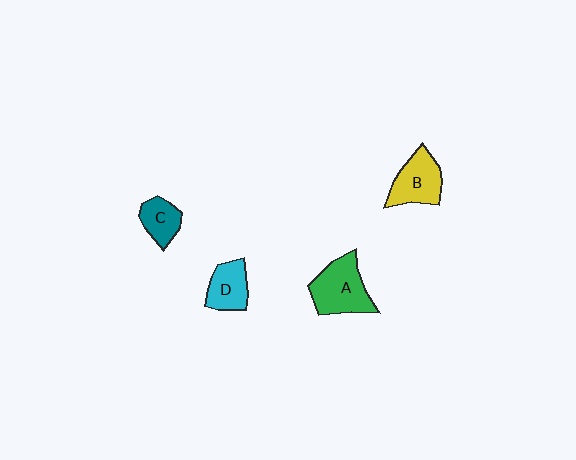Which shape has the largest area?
Shape A (green).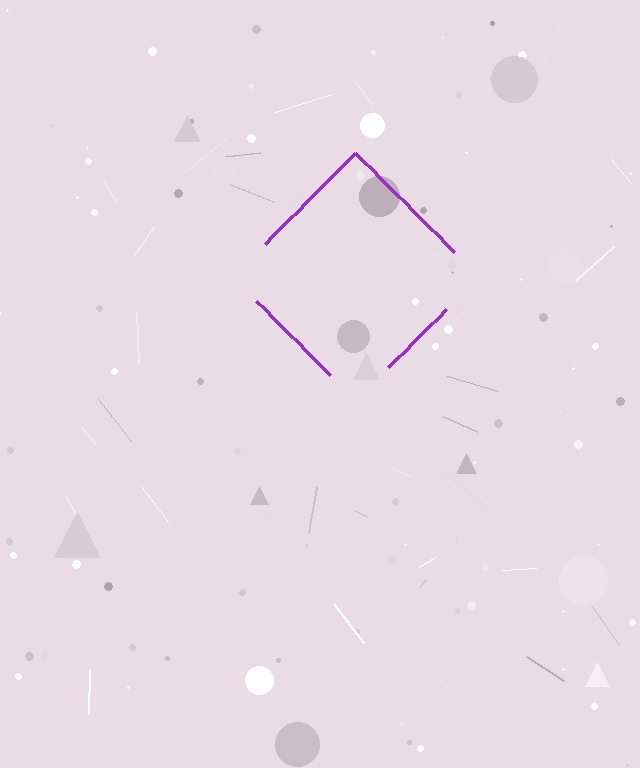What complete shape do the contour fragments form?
The contour fragments form a diamond.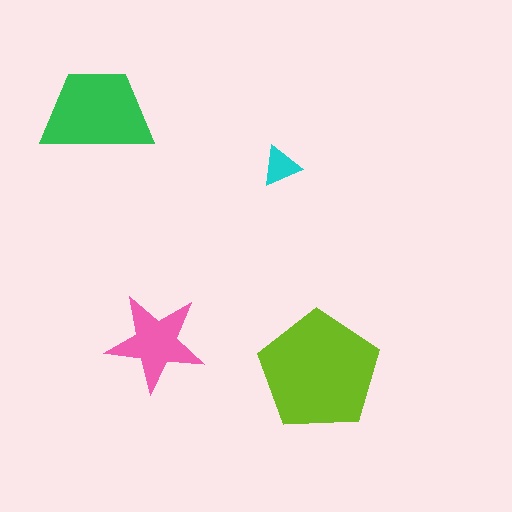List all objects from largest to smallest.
The lime pentagon, the green trapezoid, the pink star, the cyan triangle.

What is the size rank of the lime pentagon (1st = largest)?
1st.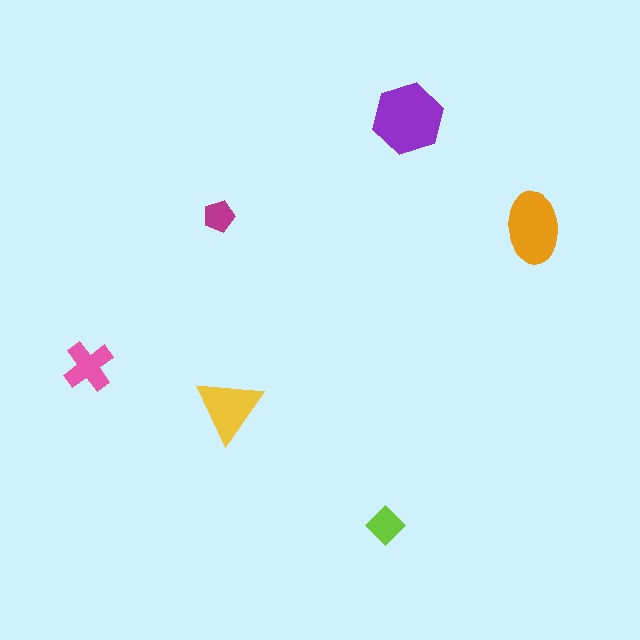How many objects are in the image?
There are 6 objects in the image.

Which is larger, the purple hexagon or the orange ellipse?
The purple hexagon.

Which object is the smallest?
The magenta pentagon.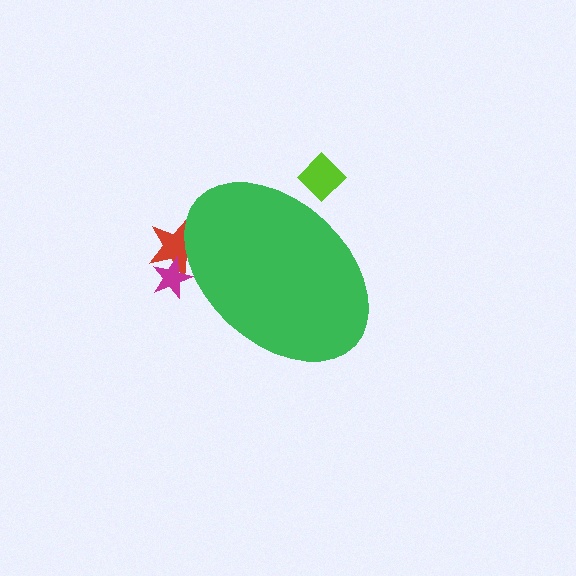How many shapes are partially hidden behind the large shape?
3 shapes are partially hidden.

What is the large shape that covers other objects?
A green ellipse.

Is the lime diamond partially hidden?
Yes, the lime diamond is partially hidden behind the green ellipse.